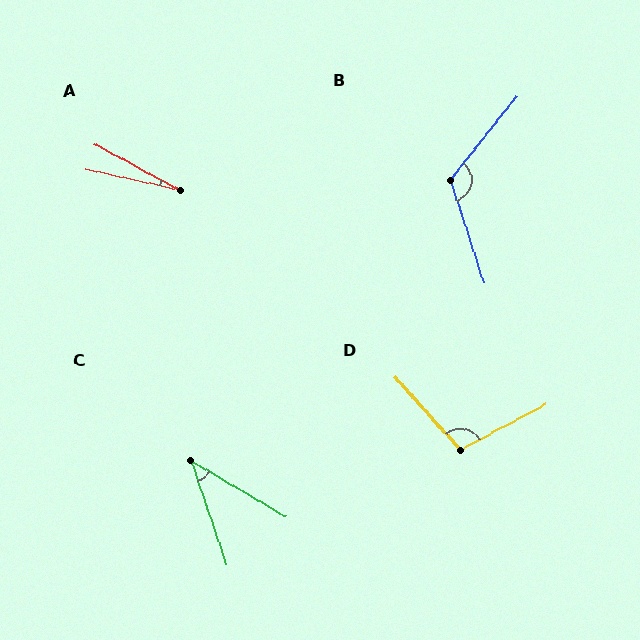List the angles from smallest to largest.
A (16°), C (41°), D (103°), B (123°).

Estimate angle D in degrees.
Approximately 103 degrees.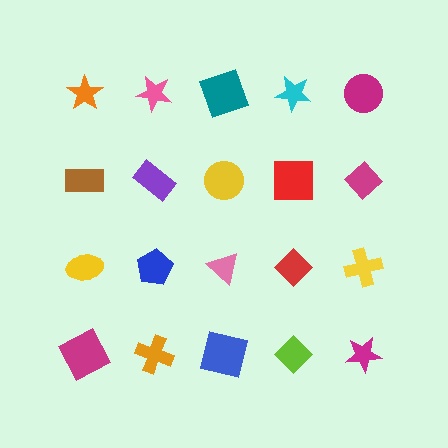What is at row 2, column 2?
A purple rectangle.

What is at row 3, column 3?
A pink triangle.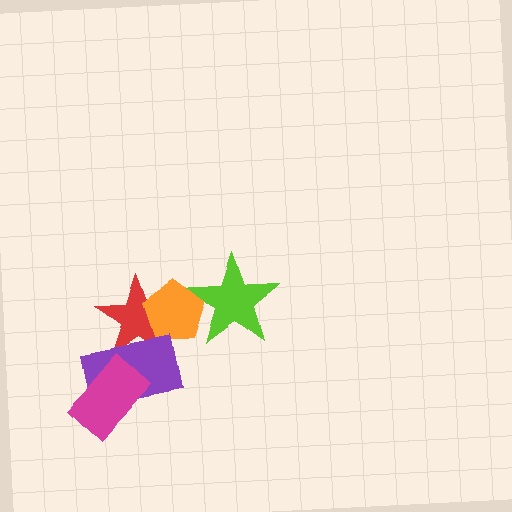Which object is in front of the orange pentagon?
The lime star is in front of the orange pentagon.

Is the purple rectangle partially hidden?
Yes, it is partially covered by another shape.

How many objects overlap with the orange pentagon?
2 objects overlap with the orange pentagon.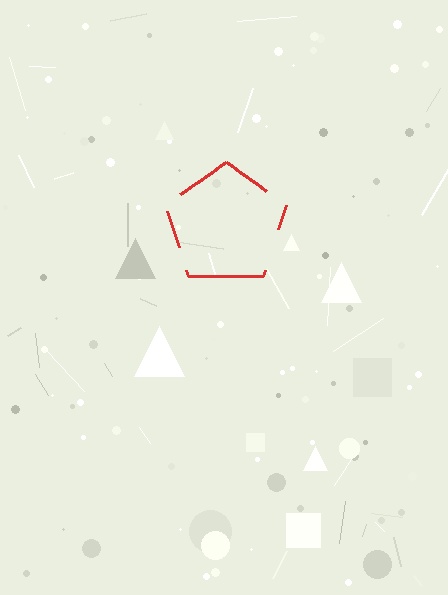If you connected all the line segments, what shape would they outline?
They would outline a pentagon.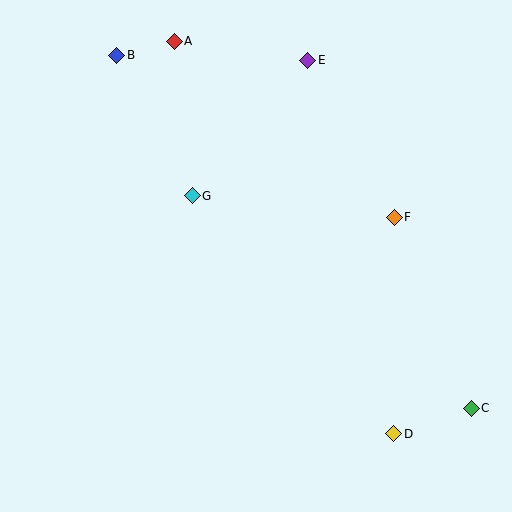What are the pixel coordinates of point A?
Point A is at (174, 41).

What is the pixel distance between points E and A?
The distance between E and A is 135 pixels.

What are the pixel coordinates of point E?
Point E is at (308, 60).